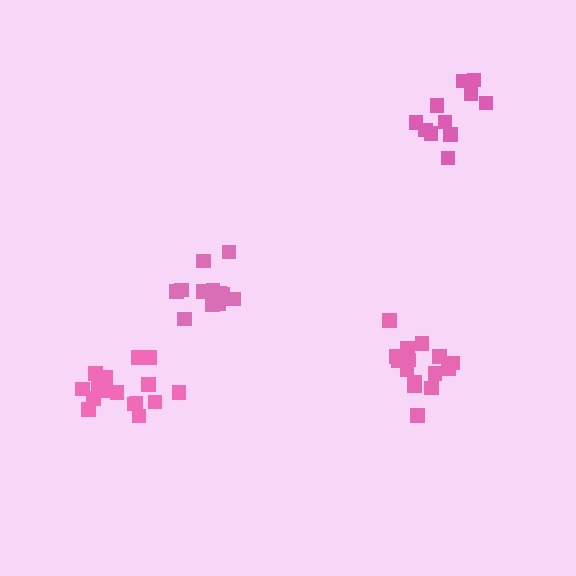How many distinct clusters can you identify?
There are 4 distinct clusters.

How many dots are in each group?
Group 1: 16 dots, Group 2: 12 dots, Group 3: 11 dots, Group 4: 16 dots (55 total).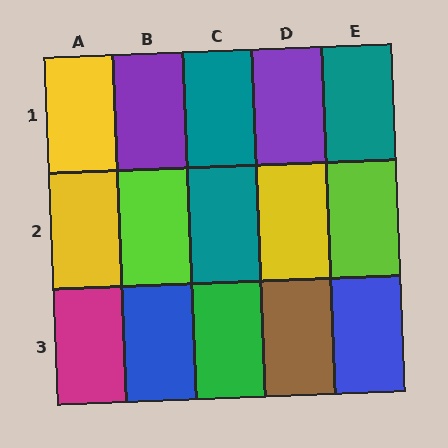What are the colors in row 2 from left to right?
Yellow, lime, teal, yellow, lime.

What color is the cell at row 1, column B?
Purple.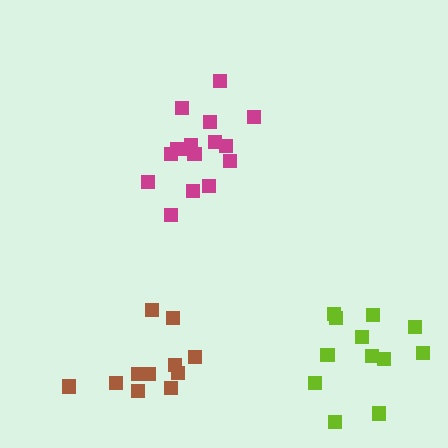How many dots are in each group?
Group 1: 11 dots, Group 2: 12 dots, Group 3: 16 dots (39 total).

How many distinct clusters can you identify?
There are 3 distinct clusters.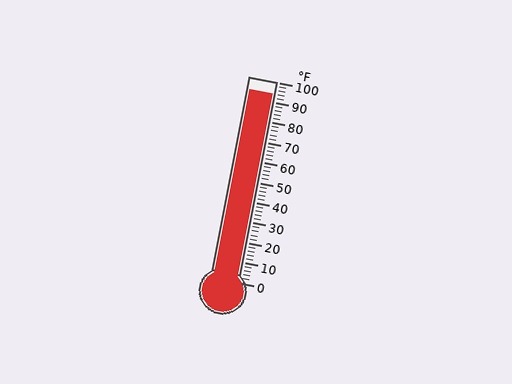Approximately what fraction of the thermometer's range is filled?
The thermometer is filled to approximately 95% of its range.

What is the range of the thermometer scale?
The thermometer scale ranges from 0°F to 100°F.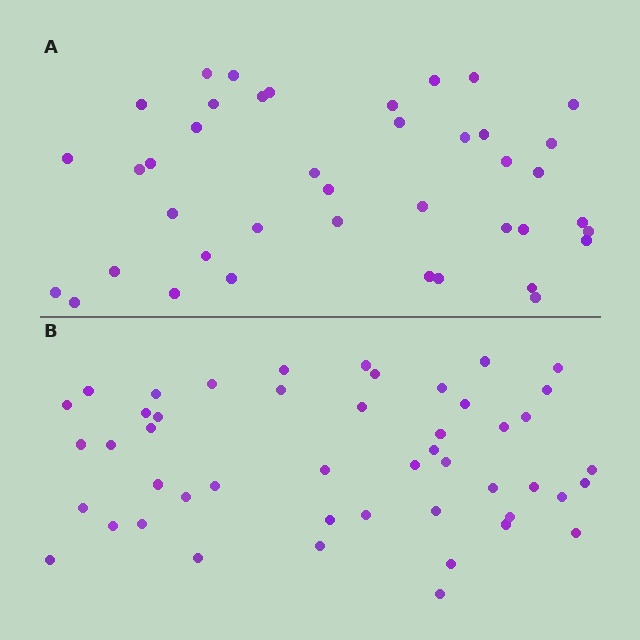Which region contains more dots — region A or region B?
Region B (the bottom region) has more dots.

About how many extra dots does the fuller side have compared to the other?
Region B has roughly 8 or so more dots than region A.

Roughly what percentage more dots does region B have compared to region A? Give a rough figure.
About 15% more.